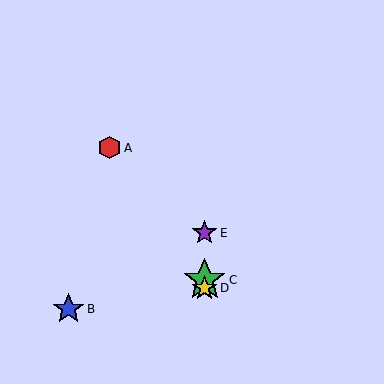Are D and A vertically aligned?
No, D is at x≈205 and A is at x≈109.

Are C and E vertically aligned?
Yes, both are at x≈205.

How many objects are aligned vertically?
3 objects (C, D, E) are aligned vertically.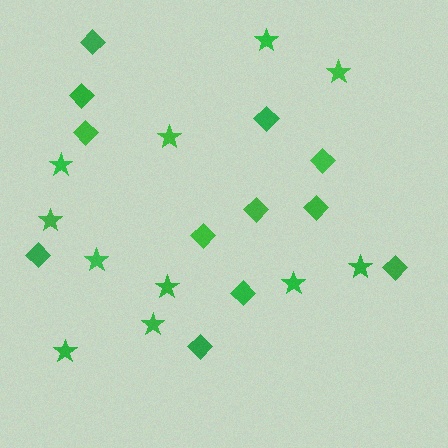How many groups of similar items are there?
There are 2 groups: one group of stars (11) and one group of diamonds (12).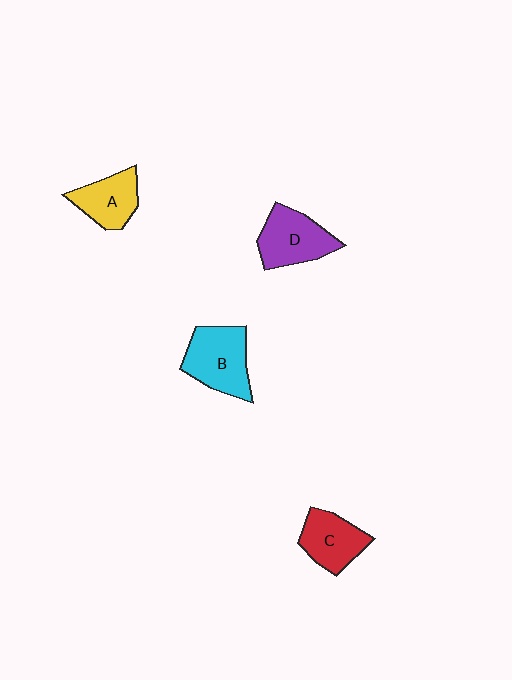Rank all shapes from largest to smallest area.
From largest to smallest: B (cyan), D (purple), C (red), A (yellow).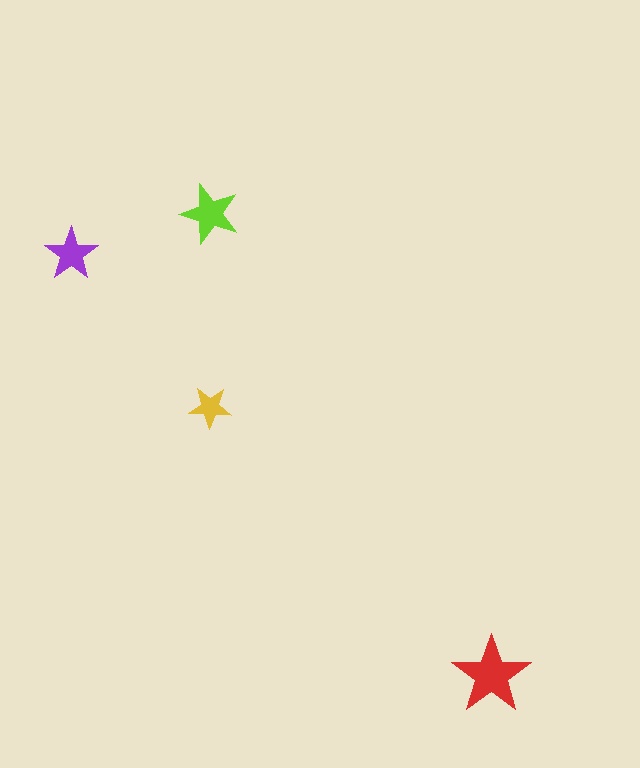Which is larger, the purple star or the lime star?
The lime one.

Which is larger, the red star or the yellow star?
The red one.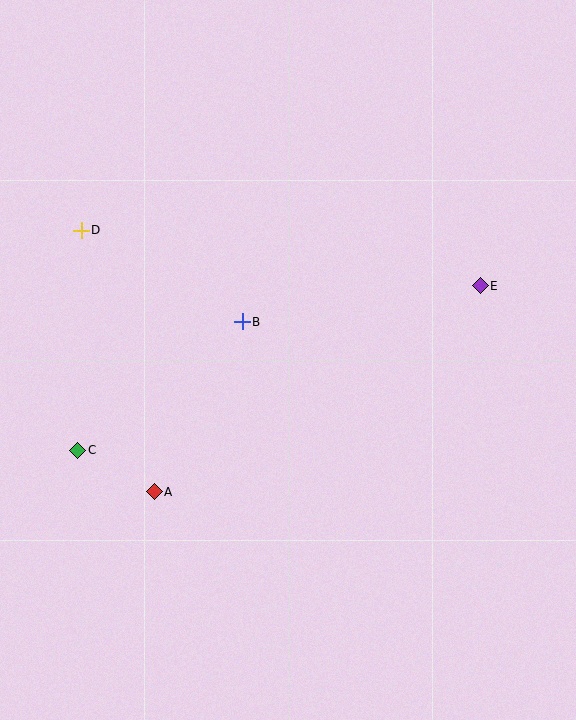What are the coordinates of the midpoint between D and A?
The midpoint between D and A is at (118, 361).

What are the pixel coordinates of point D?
Point D is at (81, 230).